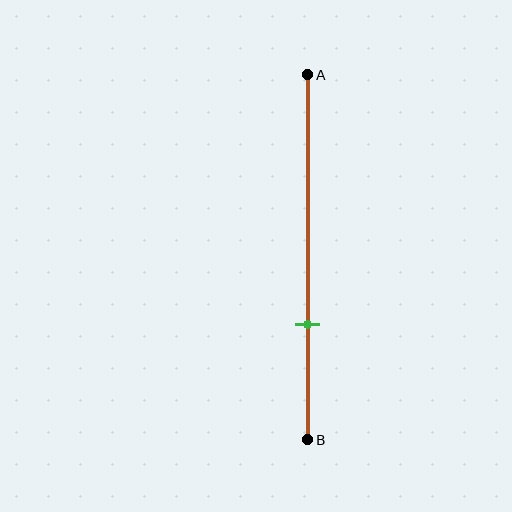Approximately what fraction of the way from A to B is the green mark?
The green mark is approximately 70% of the way from A to B.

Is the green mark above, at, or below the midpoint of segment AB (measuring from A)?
The green mark is below the midpoint of segment AB.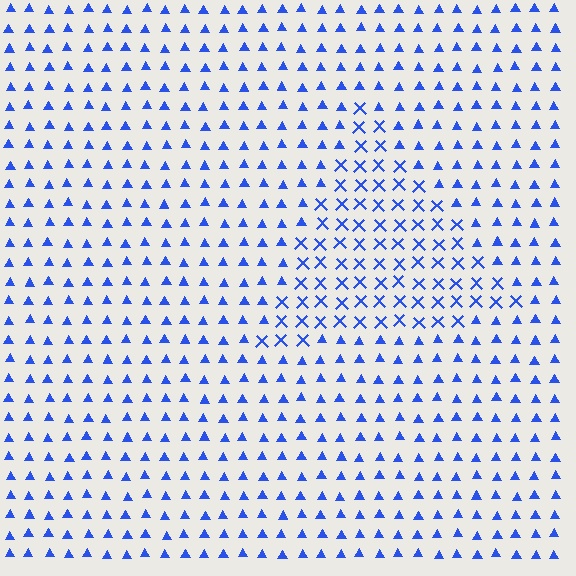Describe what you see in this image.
The image is filled with small blue elements arranged in a uniform grid. A triangle-shaped region contains X marks, while the surrounding area contains triangles. The boundary is defined purely by the change in element shape.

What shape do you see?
I see a triangle.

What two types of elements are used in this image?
The image uses X marks inside the triangle region and triangles outside it.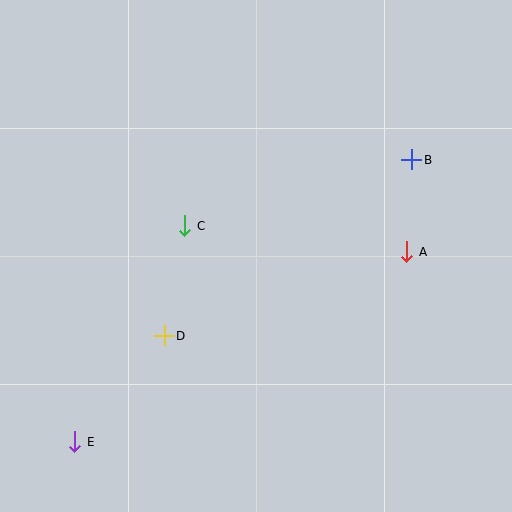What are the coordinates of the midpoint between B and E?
The midpoint between B and E is at (243, 301).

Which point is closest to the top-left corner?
Point C is closest to the top-left corner.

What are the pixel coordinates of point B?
Point B is at (412, 160).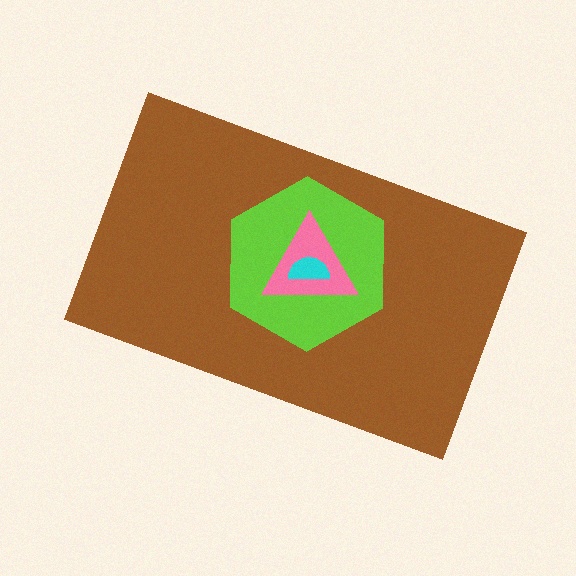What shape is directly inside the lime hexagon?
The pink triangle.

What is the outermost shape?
The brown rectangle.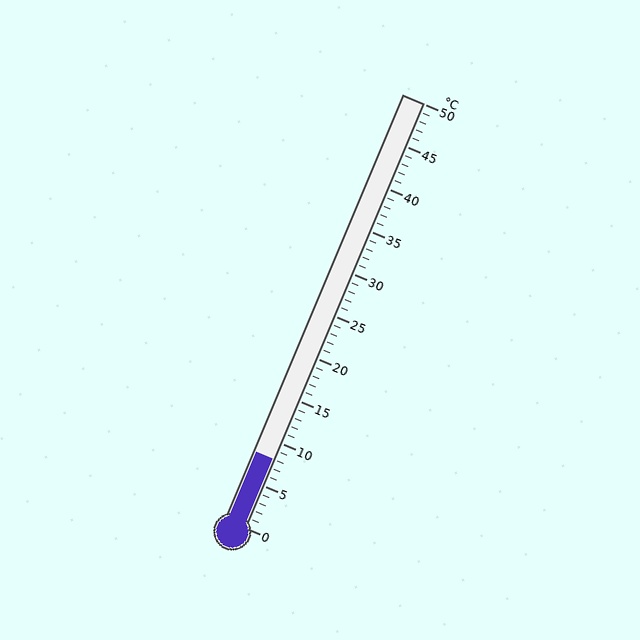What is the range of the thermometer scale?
The thermometer scale ranges from 0°C to 50°C.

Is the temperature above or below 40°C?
The temperature is below 40°C.